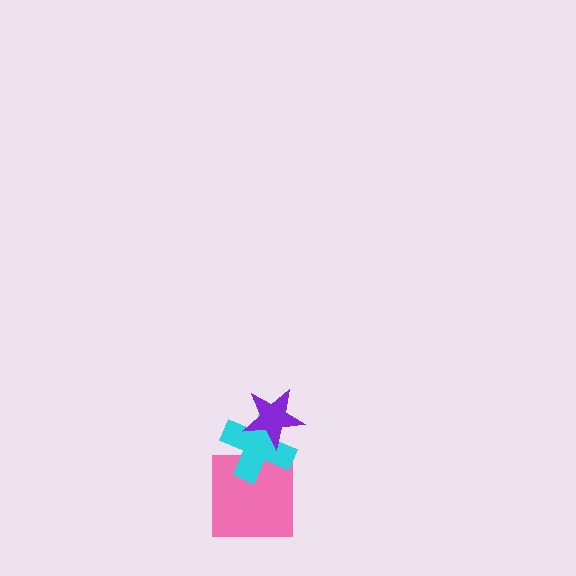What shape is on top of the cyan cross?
The purple star is on top of the cyan cross.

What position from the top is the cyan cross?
The cyan cross is 2nd from the top.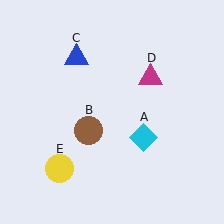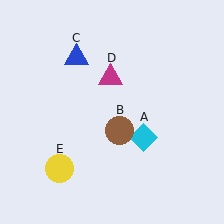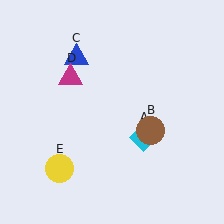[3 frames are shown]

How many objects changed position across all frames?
2 objects changed position: brown circle (object B), magenta triangle (object D).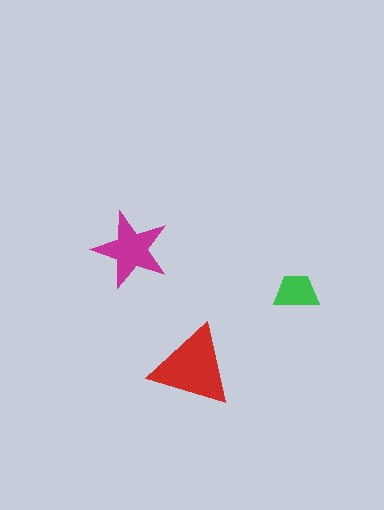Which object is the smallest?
The green trapezoid.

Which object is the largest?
The red triangle.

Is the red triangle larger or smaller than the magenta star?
Larger.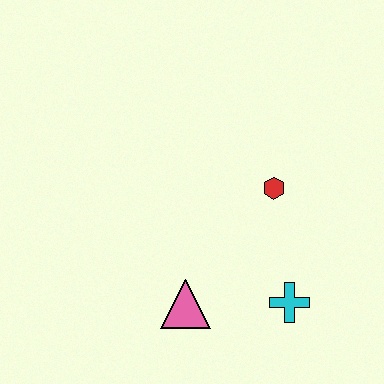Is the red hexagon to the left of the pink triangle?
No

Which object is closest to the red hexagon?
The cyan cross is closest to the red hexagon.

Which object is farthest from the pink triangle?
The red hexagon is farthest from the pink triangle.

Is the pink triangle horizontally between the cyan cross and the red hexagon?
No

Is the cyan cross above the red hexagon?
No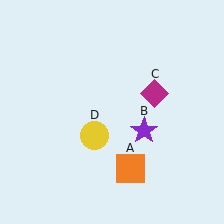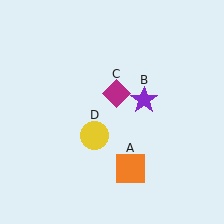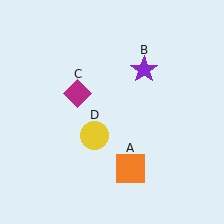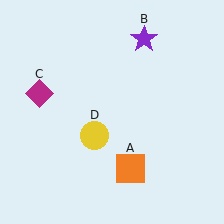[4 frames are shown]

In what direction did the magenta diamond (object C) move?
The magenta diamond (object C) moved left.